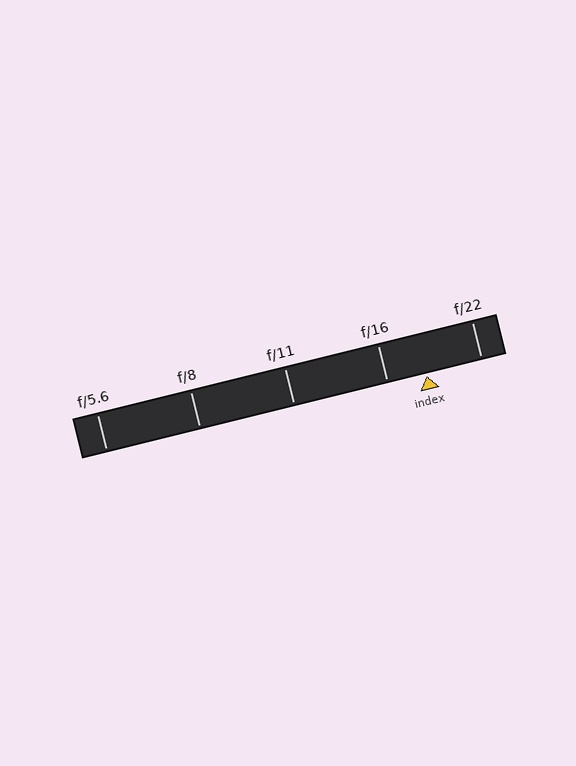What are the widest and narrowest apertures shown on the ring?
The widest aperture shown is f/5.6 and the narrowest is f/22.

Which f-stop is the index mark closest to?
The index mark is closest to f/16.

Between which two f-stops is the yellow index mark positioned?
The index mark is between f/16 and f/22.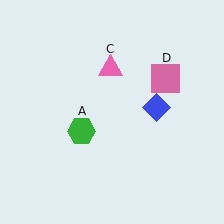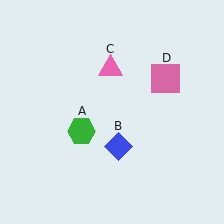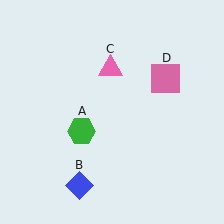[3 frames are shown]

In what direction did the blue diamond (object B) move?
The blue diamond (object B) moved down and to the left.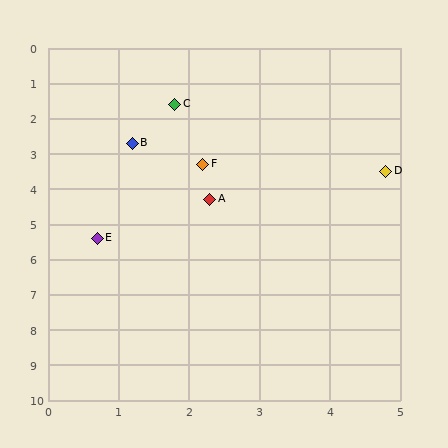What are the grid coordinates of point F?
Point F is at approximately (2.2, 3.3).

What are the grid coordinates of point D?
Point D is at approximately (4.8, 3.5).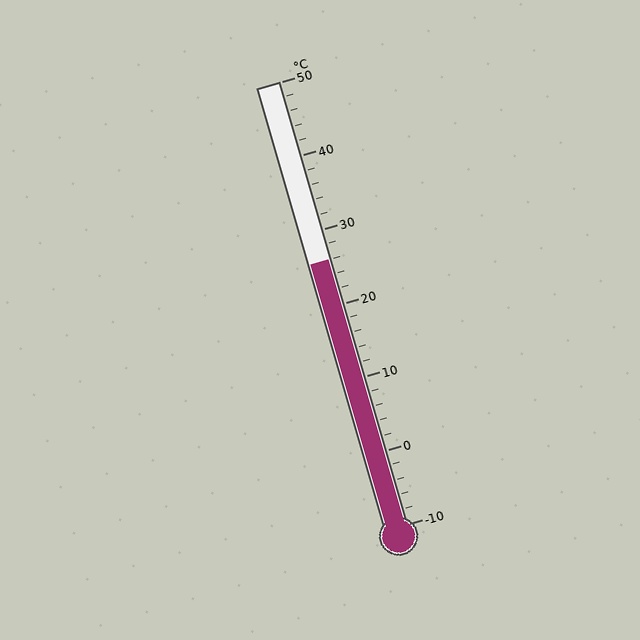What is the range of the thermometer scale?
The thermometer scale ranges from -10°C to 50°C.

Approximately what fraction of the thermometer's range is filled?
The thermometer is filled to approximately 60% of its range.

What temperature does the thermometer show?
The thermometer shows approximately 26°C.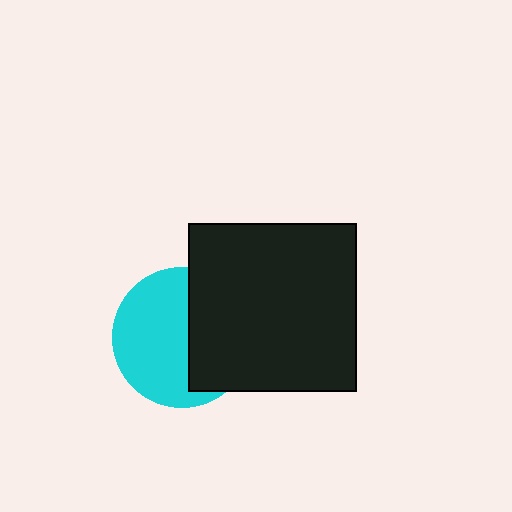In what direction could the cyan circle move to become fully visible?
The cyan circle could move left. That would shift it out from behind the black square entirely.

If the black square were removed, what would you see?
You would see the complete cyan circle.